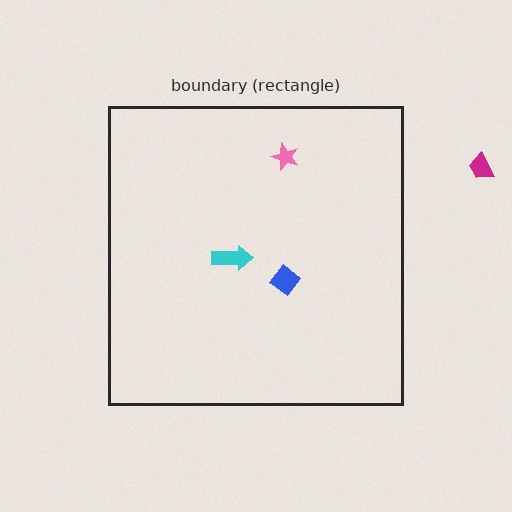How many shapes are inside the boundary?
3 inside, 1 outside.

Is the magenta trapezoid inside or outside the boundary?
Outside.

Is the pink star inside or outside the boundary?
Inside.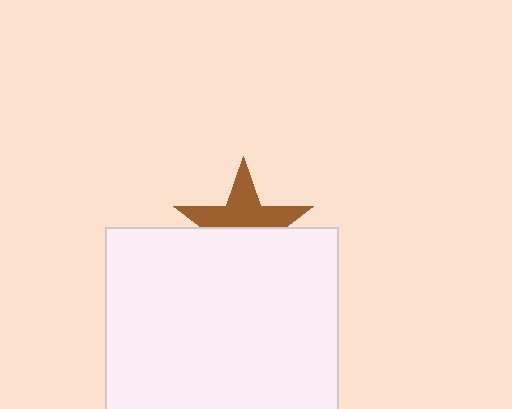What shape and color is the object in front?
The object in front is a white square.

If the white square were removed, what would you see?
You would see the complete brown star.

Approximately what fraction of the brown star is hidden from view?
Roughly 48% of the brown star is hidden behind the white square.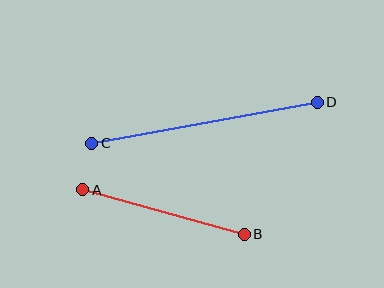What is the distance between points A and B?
The distance is approximately 167 pixels.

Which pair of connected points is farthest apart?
Points C and D are farthest apart.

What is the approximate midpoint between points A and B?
The midpoint is at approximately (163, 212) pixels.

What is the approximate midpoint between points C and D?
The midpoint is at approximately (205, 123) pixels.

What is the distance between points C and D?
The distance is approximately 229 pixels.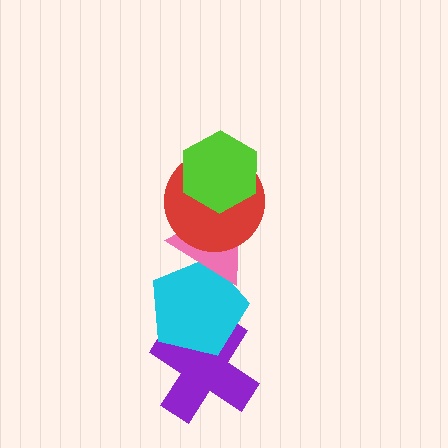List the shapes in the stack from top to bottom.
From top to bottom: the lime hexagon, the red circle, the pink triangle, the cyan pentagon, the purple cross.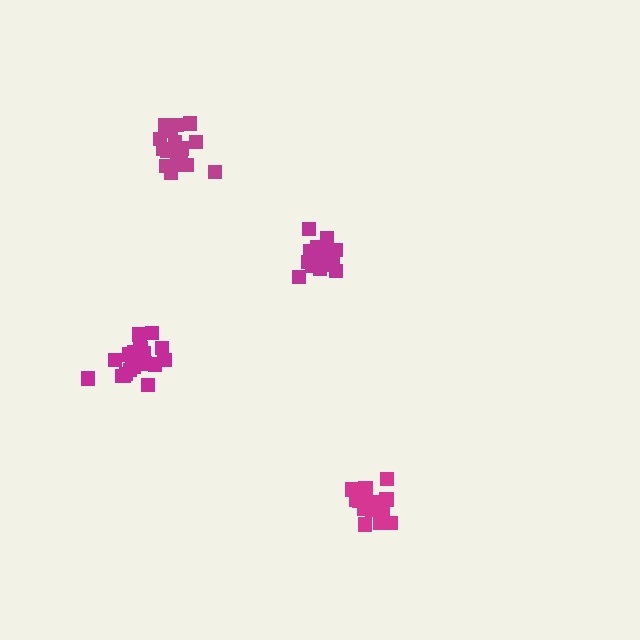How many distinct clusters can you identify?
There are 4 distinct clusters.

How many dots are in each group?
Group 1: 17 dots, Group 2: 17 dots, Group 3: 20 dots, Group 4: 18 dots (72 total).